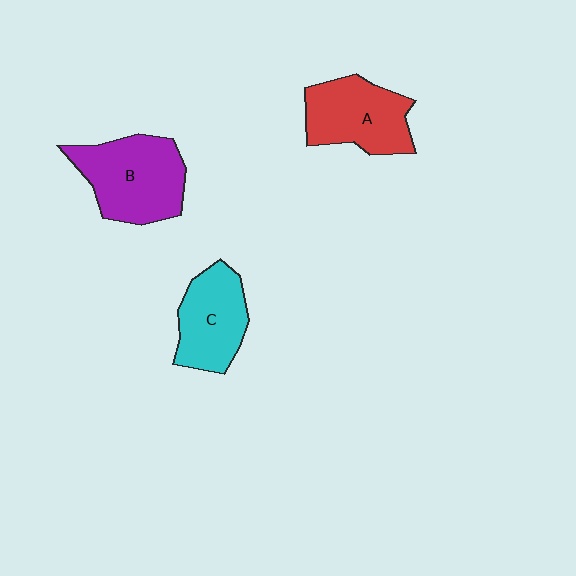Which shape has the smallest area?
Shape C (cyan).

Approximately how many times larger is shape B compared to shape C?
Approximately 1.3 times.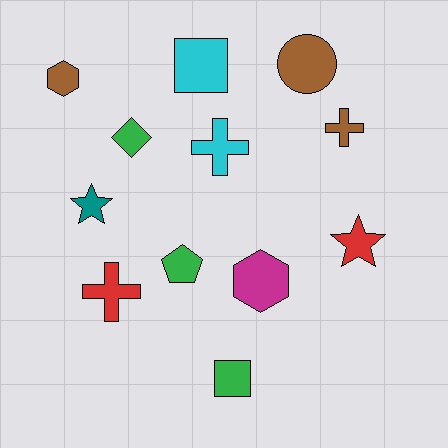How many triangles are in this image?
There are no triangles.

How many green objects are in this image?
There are 3 green objects.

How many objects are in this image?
There are 12 objects.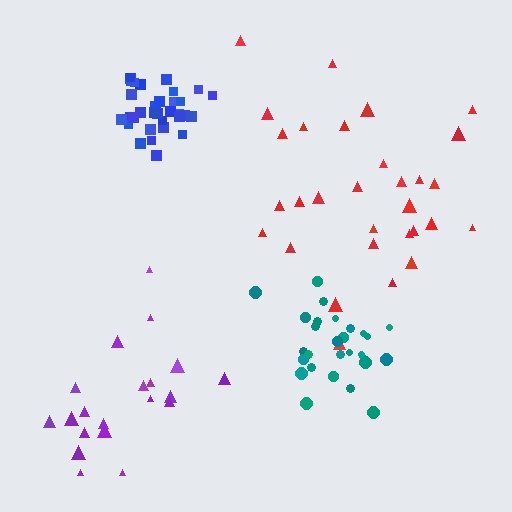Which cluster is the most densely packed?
Blue.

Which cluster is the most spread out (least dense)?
Purple.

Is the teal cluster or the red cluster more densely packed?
Teal.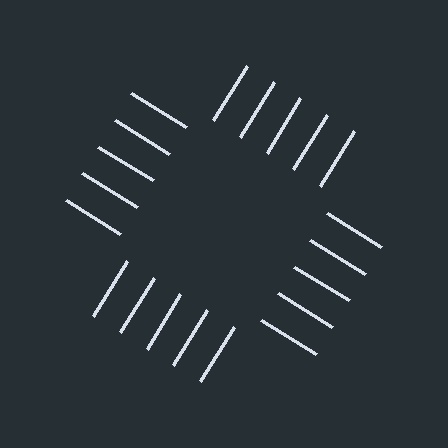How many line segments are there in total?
20 — 5 along each of the 4 edges.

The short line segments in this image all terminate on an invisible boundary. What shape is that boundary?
An illusory square — the line segments terminate on its edges but no continuous stroke is drawn.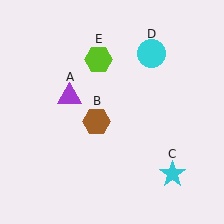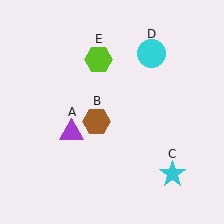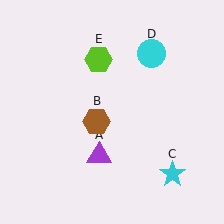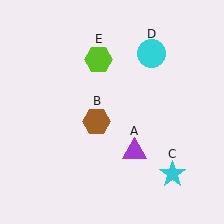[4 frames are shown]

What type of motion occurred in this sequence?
The purple triangle (object A) rotated counterclockwise around the center of the scene.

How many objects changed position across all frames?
1 object changed position: purple triangle (object A).